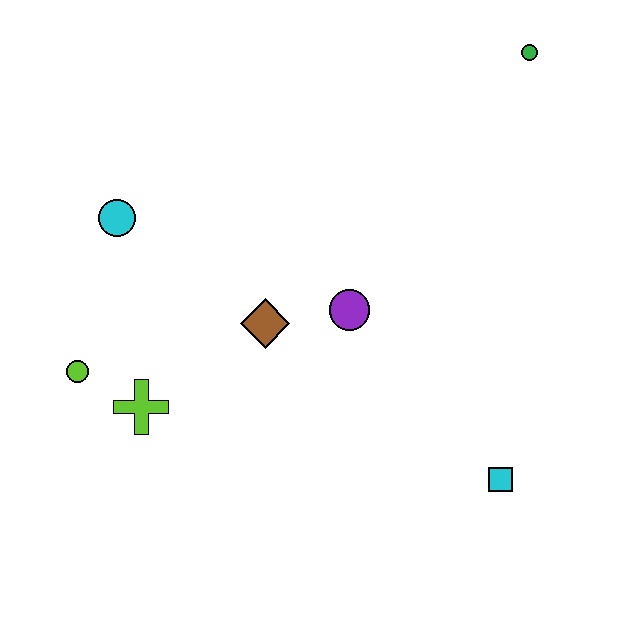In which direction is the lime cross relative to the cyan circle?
The lime cross is below the cyan circle.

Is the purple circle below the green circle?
Yes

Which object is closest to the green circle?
The purple circle is closest to the green circle.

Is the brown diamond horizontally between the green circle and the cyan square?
No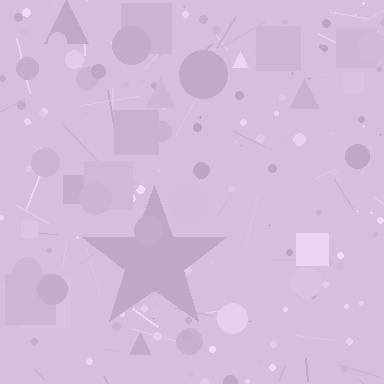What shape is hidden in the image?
A star is hidden in the image.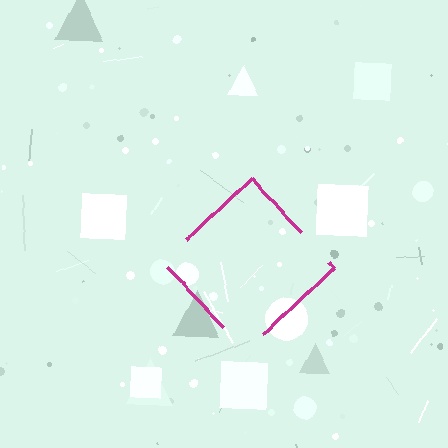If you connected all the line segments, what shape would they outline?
They would outline a diamond.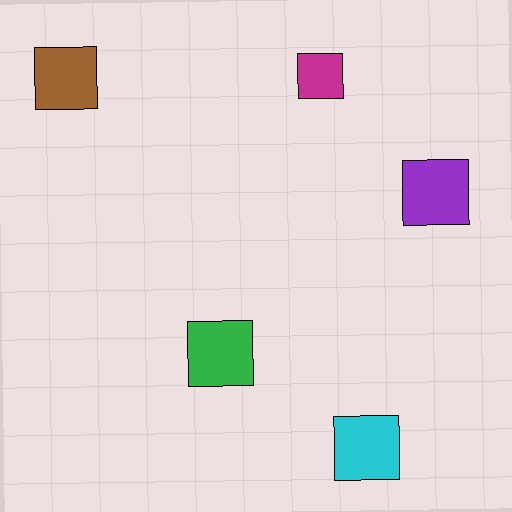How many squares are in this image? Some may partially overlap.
There are 5 squares.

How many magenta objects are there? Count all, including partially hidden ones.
There is 1 magenta object.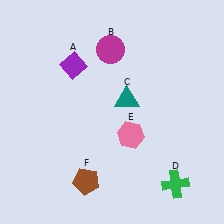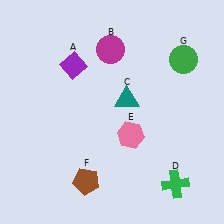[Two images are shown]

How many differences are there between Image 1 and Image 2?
There is 1 difference between the two images.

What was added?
A green circle (G) was added in Image 2.